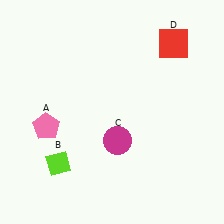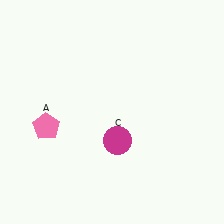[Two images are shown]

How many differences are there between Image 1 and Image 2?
There are 2 differences between the two images.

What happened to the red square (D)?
The red square (D) was removed in Image 2. It was in the top-right area of Image 1.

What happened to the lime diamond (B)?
The lime diamond (B) was removed in Image 2. It was in the bottom-left area of Image 1.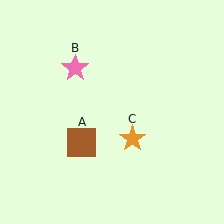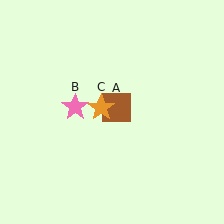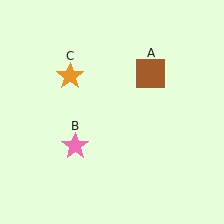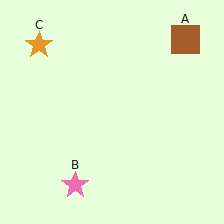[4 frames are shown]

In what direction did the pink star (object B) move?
The pink star (object B) moved down.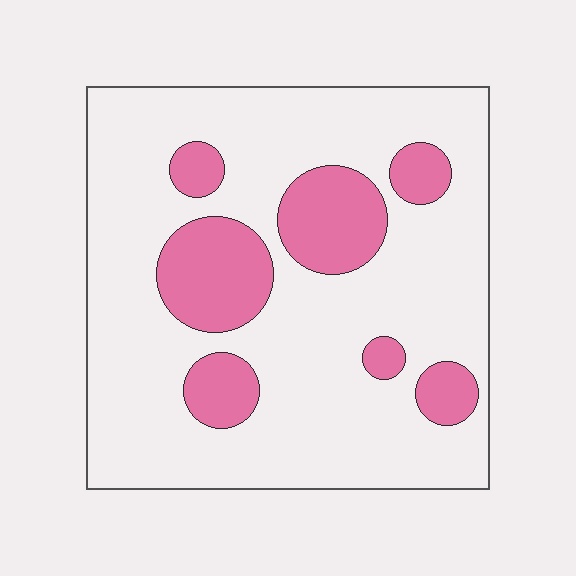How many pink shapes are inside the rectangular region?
7.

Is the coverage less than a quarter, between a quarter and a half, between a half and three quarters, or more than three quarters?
Less than a quarter.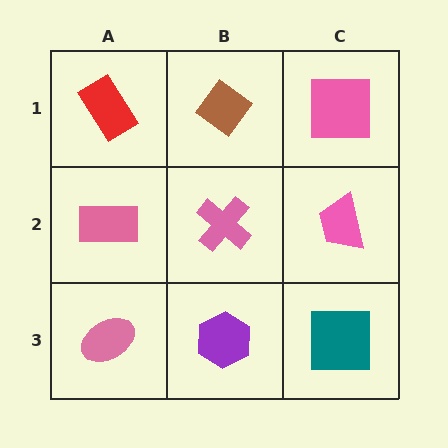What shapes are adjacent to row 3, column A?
A pink rectangle (row 2, column A), a purple hexagon (row 3, column B).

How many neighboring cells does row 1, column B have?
3.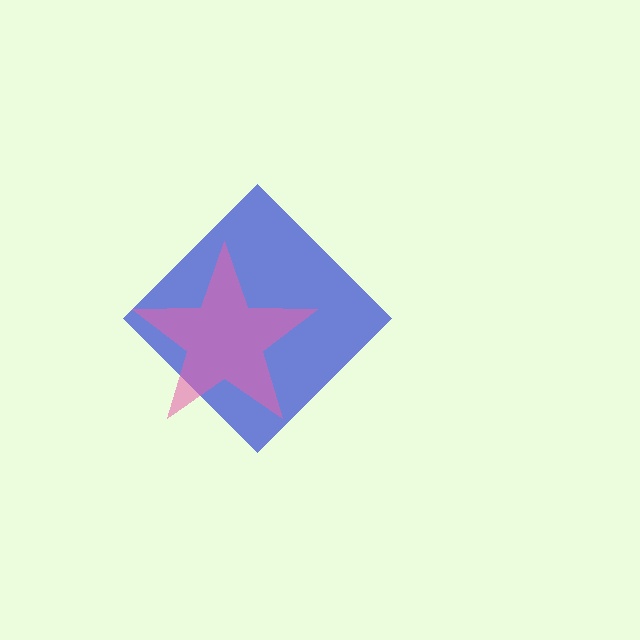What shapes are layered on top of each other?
The layered shapes are: a blue diamond, a pink star.